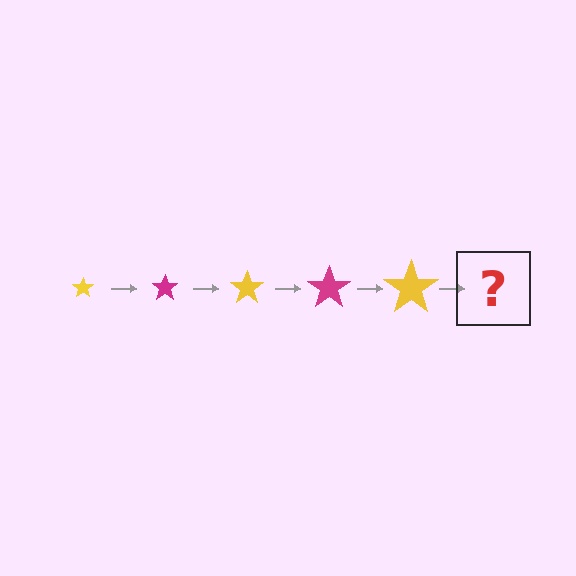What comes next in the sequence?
The next element should be a magenta star, larger than the previous one.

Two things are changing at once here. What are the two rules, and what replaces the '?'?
The two rules are that the star grows larger each step and the color cycles through yellow and magenta. The '?' should be a magenta star, larger than the previous one.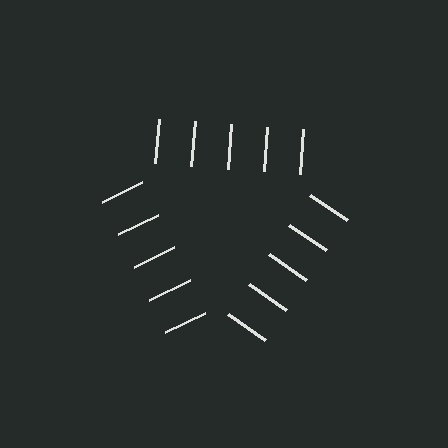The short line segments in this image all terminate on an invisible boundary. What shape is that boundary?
An illusory triangle — the line segments terminate on its edges but no continuous stroke is drawn.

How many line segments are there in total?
15 — 5 along each of the 3 edges.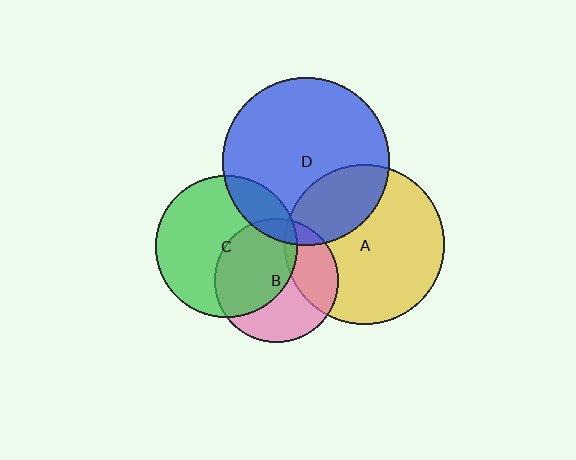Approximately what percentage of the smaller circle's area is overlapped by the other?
Approximately 15%.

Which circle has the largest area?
Circle D (blue).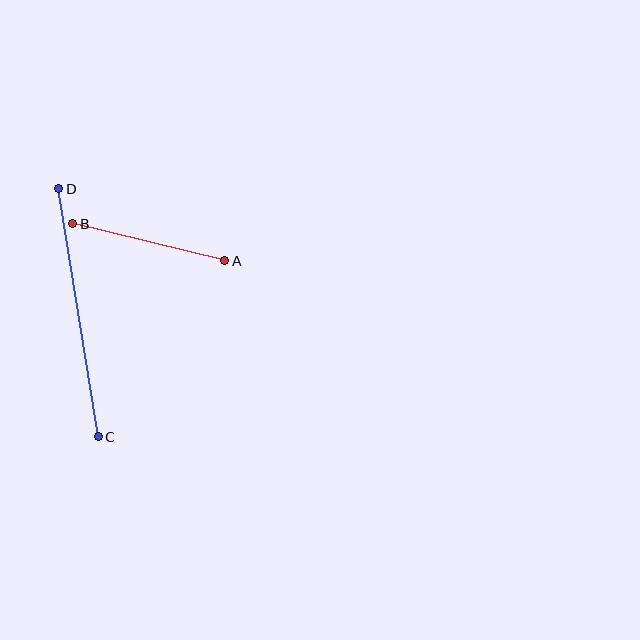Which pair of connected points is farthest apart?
Points C and D are farthest apart.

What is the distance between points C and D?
The distance is approximately 251 pixels.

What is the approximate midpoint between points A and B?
The midpoint is at approximately (149, 242) pixels.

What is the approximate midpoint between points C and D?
The midpoint is at approximately (78, 313) pixels.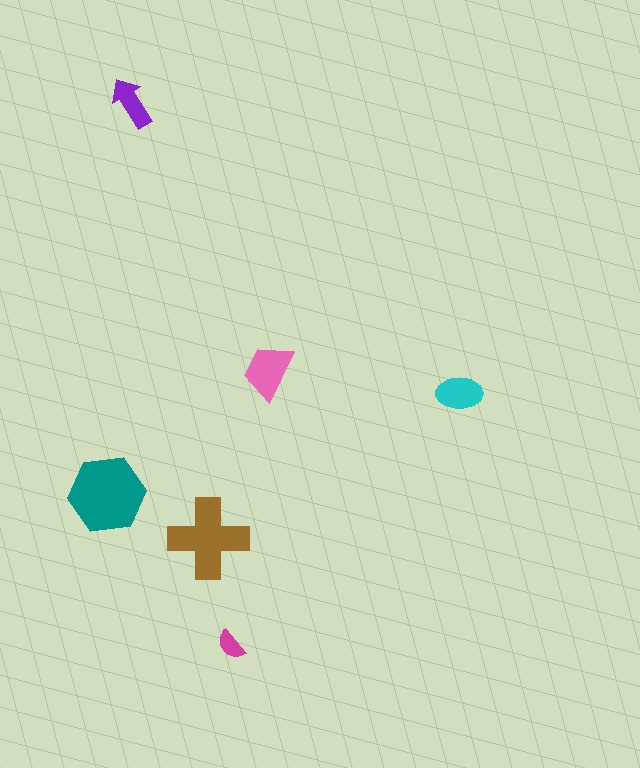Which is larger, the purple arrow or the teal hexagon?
The teal hexagon.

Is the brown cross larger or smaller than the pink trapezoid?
Larger.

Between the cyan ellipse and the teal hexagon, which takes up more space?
The teal hexagon.